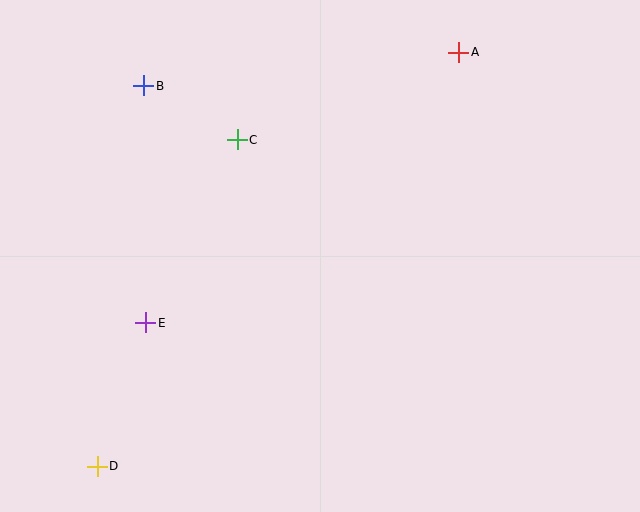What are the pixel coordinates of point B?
Point B is at (144, 86).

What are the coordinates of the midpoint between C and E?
The midpoint between C and E is at (192, 231).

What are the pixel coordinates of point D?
Point D is at (97, 466).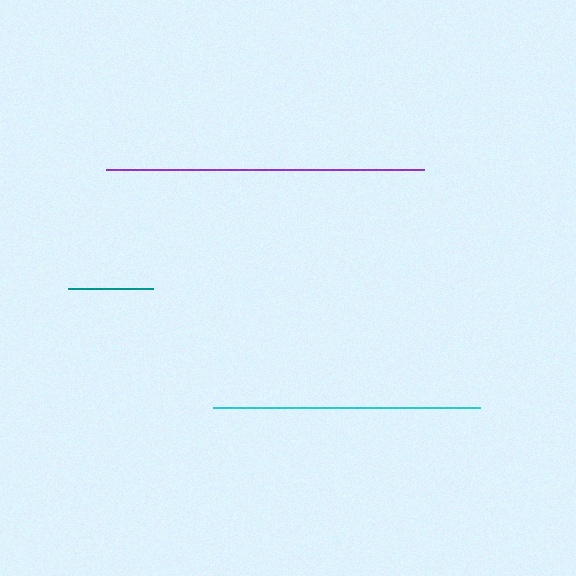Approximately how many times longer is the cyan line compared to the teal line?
The cyan line is approximately 3.1 times the length of the teal line.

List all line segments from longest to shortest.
From longest to shortest: purple, cyan, teal.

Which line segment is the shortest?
The teal line is the shortest at approximately 85 pixels.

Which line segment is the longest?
The purple line is the longest at approximately 319 pixels.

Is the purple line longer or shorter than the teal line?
The purple line is longer than the teal line.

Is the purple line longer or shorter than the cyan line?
The purple line is longer than the cyan line.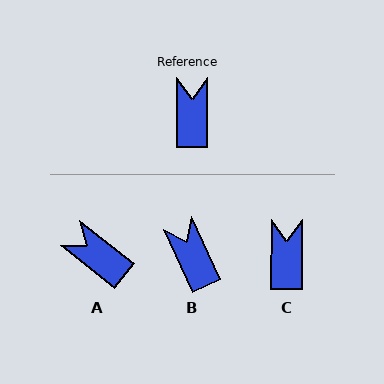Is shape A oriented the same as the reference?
No, it is off by about 52 degrees.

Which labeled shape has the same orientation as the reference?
C.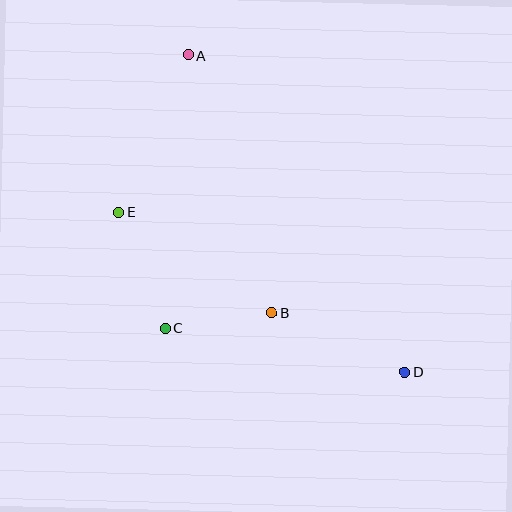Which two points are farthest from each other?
Points A and D are farthest from each other.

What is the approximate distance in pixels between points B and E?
The distance between B and E is approximately 183 pixels.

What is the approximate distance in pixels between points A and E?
The distance between A and E is approximately 172 pixels.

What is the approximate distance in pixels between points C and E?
The distance between C and E is approximately 125 pixels.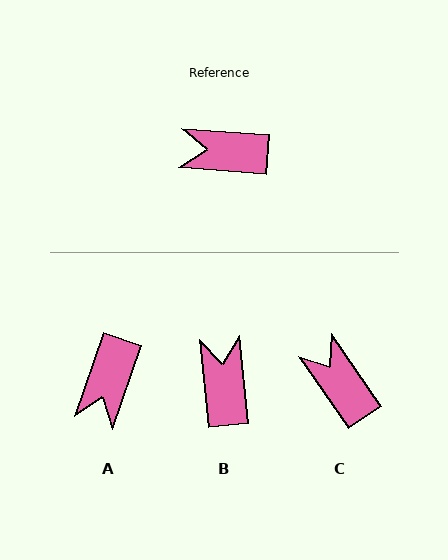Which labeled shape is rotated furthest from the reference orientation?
B, about 80 degrees away.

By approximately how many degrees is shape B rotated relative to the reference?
Approximately 80 degrees clockwise.